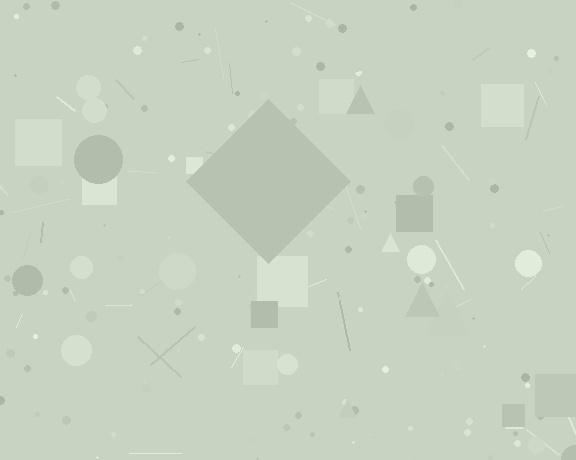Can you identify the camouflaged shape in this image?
The camouflaged shape is a diamond.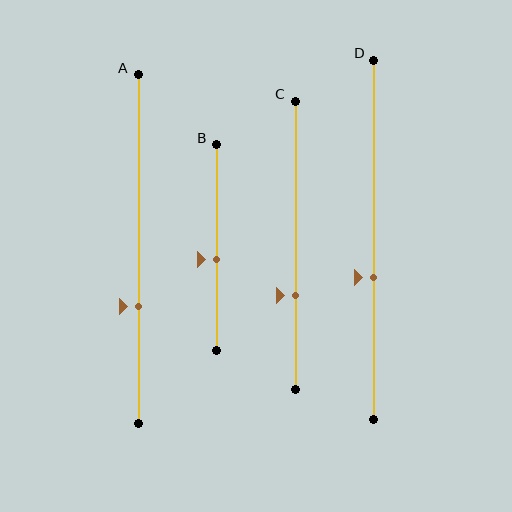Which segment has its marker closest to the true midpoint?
Segment B has its marker closest to the true midpoint.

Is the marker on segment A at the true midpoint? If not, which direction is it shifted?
No, the marker on segment A is shifted downward by about 17% of the segment length.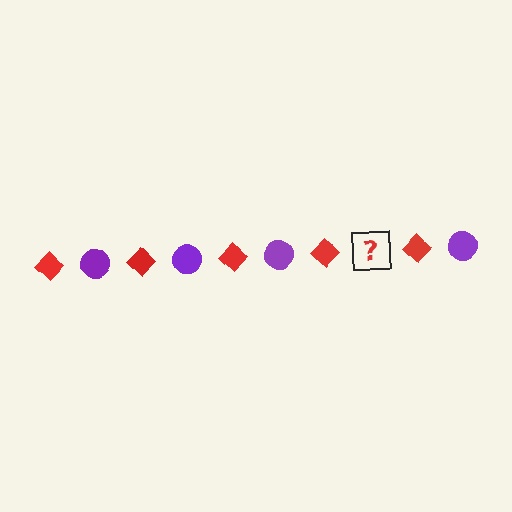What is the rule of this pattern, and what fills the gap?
The rule is that the pattern alternates between red diamond and purple circle. The gap should be filled with a purple circle.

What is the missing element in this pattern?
The missing element is a purple circle.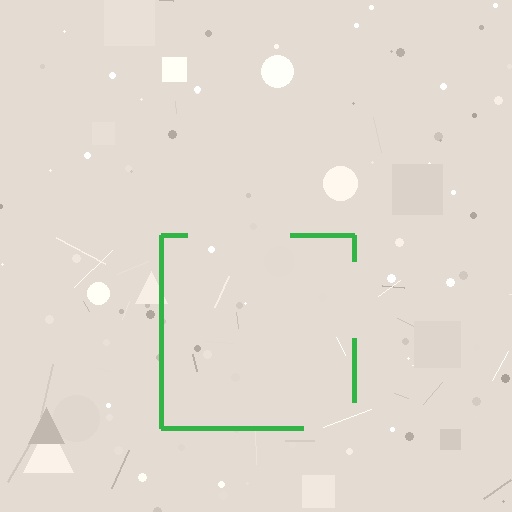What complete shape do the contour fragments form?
The contour fragments form a square.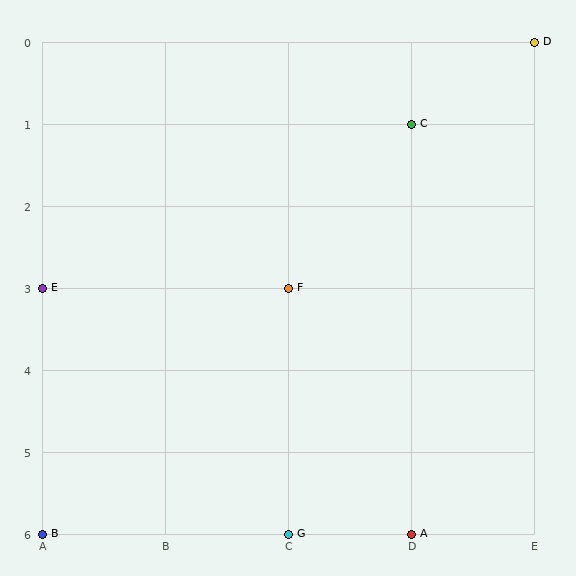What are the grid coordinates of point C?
Point C is at grid coordinates (D, 1).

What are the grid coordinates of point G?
Point G is at grid coordinates (C, 6).